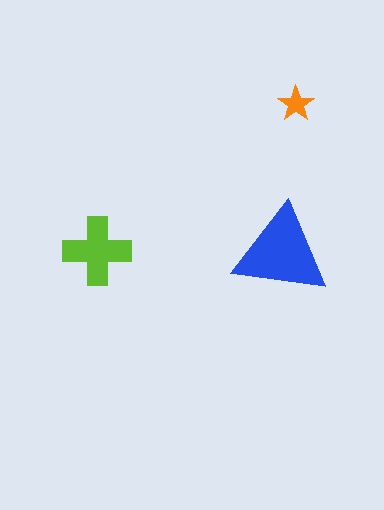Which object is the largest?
The blue triangle.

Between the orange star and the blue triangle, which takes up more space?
The blue triangle.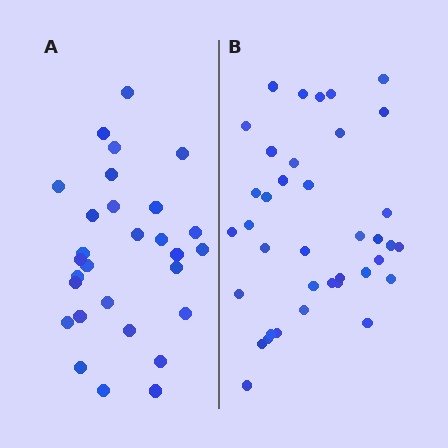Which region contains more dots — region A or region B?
Region B (the right region) has more dots.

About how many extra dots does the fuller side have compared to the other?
Region B has roughly 8 or so more dots than region A.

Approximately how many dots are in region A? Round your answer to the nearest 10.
About 30 dots. (The exact count is 29, which rounds to 30.)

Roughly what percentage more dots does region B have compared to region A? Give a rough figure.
About 30% more.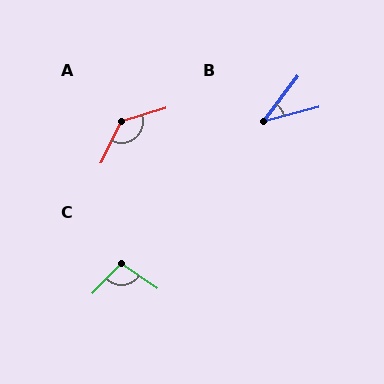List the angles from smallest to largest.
B (38°), C (99°), A (133°).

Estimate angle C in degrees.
Approximately 99 degrees.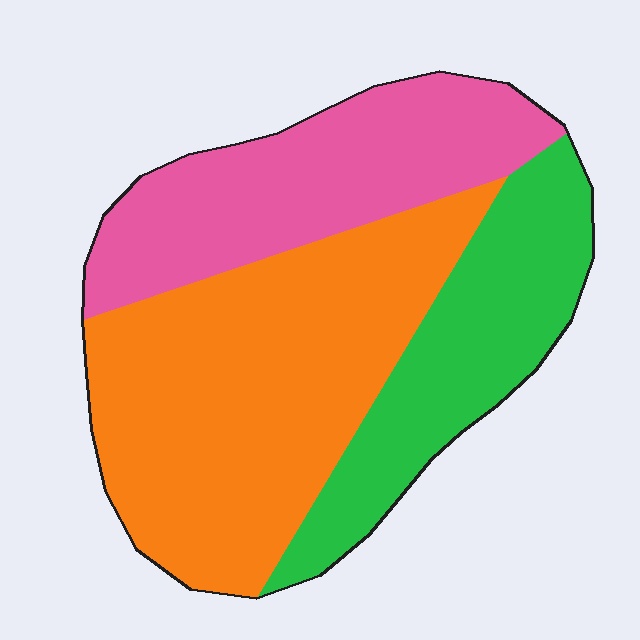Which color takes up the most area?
Orange, at roughly 45%.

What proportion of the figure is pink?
Pink takes up about one quarter (1/4) of the figure.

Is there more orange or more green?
Orange.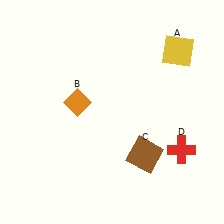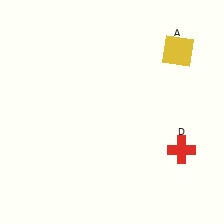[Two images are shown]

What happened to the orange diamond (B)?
The orange diamond (B) was removed in Image 2. It was in the top-left area of Image 1.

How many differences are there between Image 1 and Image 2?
There are 2 differences between the two images.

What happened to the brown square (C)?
The brown square (C) was removed in Image 2. It was in the bottom-right area of Image 1.